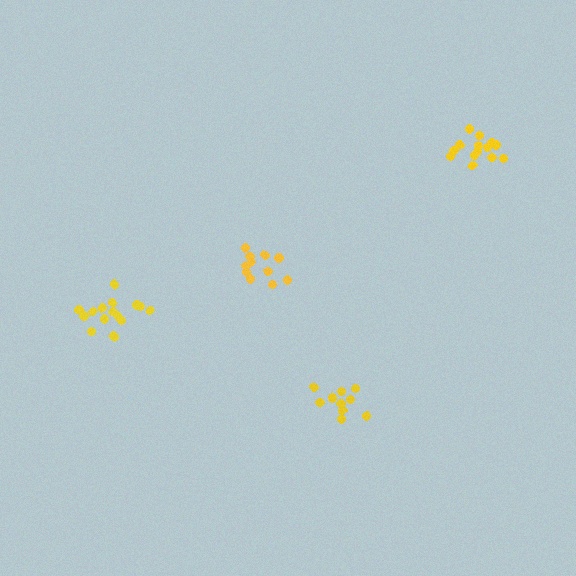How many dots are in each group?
Group 1: 14 dots, Group 2: 11 dots, Group 3: 16 dots, Group 4: 11 dots (52 total).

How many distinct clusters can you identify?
There are 4 distinct clusters.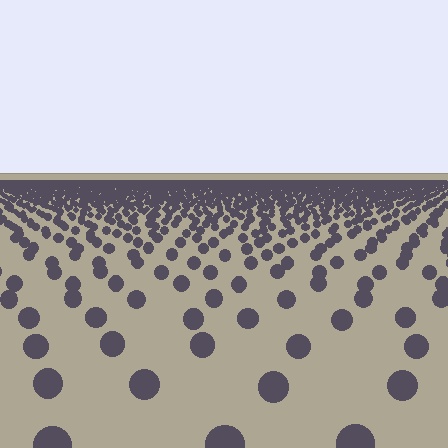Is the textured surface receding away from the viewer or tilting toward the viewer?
The surface is receding away from the viewer. Texture elements get smaller and denser toward the top.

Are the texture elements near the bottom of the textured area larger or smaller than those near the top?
Larger. Near the bottom, elements are closer to the viewer and appear at a bigger on-screen size.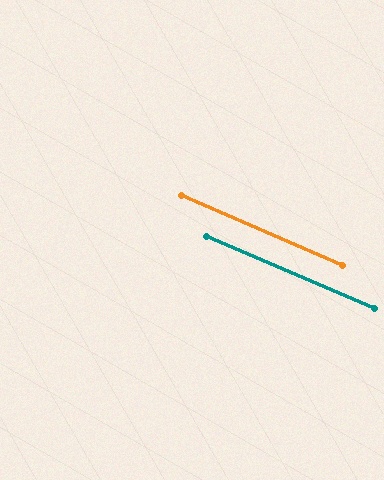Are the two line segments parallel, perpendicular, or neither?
Parallel — their directions differ by only 0.6°.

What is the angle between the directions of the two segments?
Approximately 1 degree.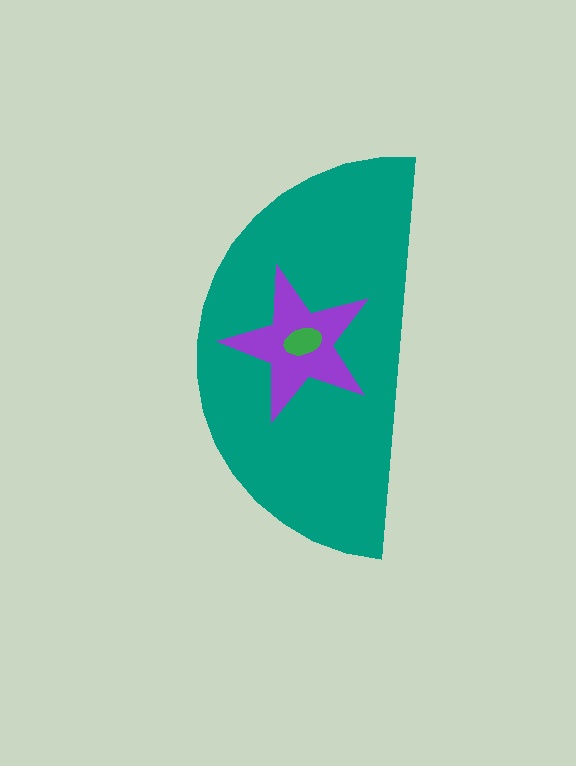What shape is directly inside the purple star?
The green ellipse.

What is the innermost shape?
The green ellipse.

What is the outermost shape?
The teal semicircle.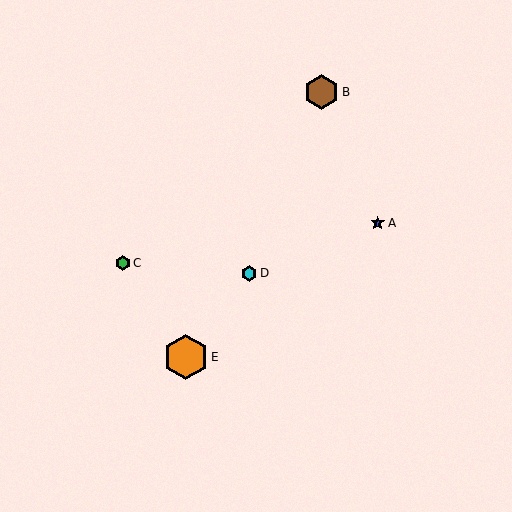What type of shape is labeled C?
Shape C is a green hexagon.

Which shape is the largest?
The orange hexagon (labeled E) is the largest.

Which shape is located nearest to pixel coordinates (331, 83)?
The brown hexagon (labeled B) at (321, 92) is nearest to that location.